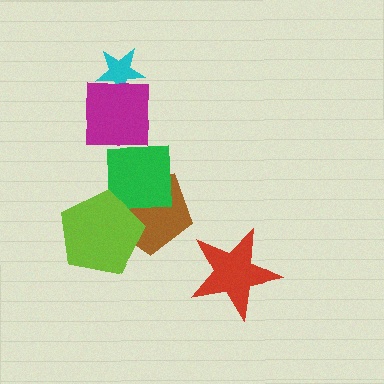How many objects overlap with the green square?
2 objects overlap with the green square.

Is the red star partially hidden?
No, no other shape covers it.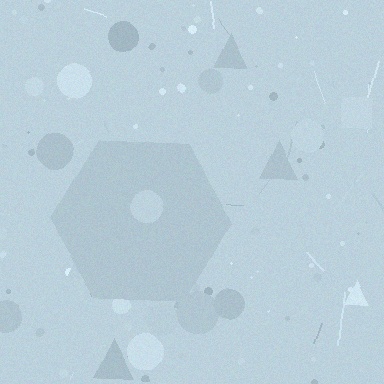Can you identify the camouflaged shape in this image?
The camouflaged shape is a hexagon.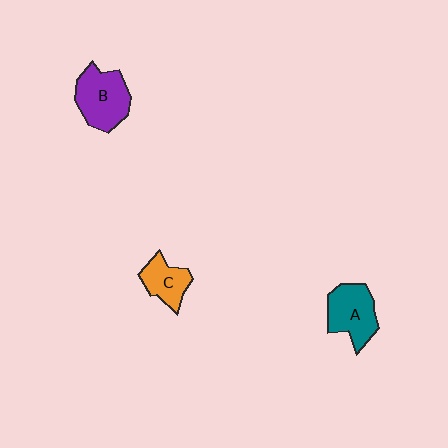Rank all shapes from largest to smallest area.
From largest to smallest: B (purple), A (teal), C (orange).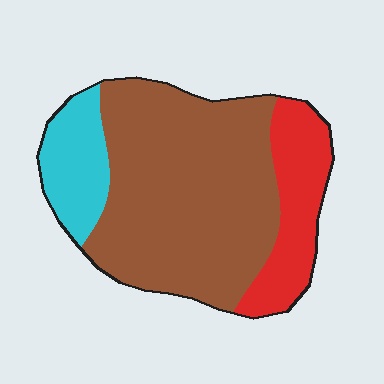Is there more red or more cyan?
Red.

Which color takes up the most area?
Brown, at roughly 65%.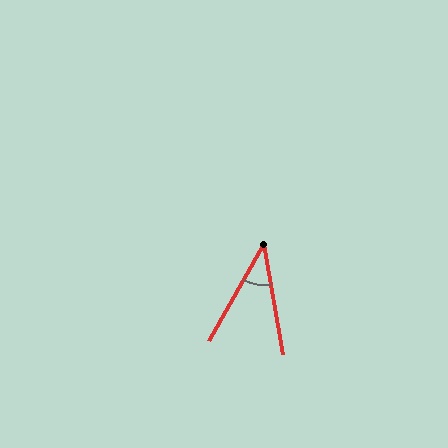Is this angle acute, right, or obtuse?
It is acute.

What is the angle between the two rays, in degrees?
Approximately 40 degrees.